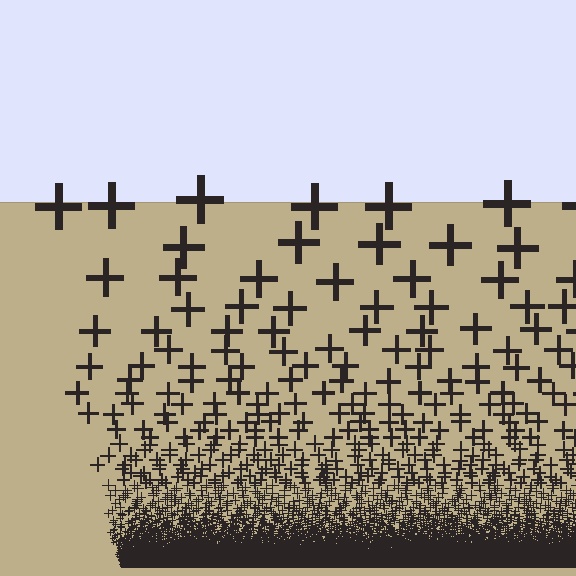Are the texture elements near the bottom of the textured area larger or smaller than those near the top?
Smaller. The gradient is inverted — elements near the bottom are smaller and denser.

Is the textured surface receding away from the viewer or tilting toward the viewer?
The surface appears to tilt toward the viewer. Texture elements get larger and sparser toward the top.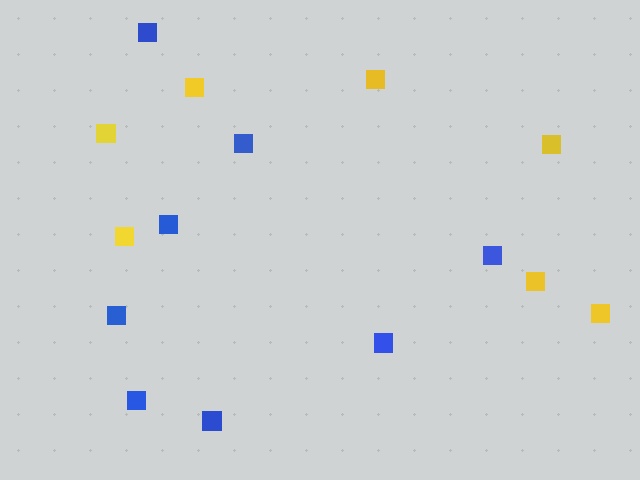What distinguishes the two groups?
There are 2 groups: one group of blue squares (8) and one group of yellow squares (7).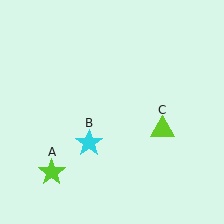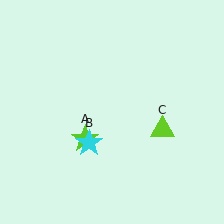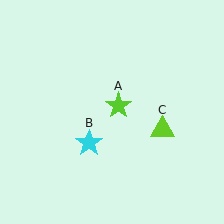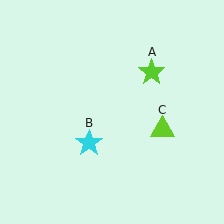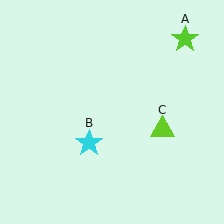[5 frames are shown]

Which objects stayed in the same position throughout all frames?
Cyan star (object B) and lime triangle (object C) remained stationary.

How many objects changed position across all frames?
1 object changed position: lime star (object A).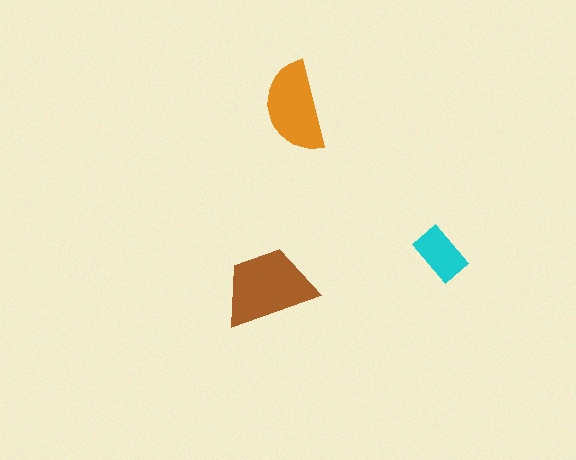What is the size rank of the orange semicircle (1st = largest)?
2nd.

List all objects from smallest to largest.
The cyan rectangle, the orange semicircle, the brown trapezoid.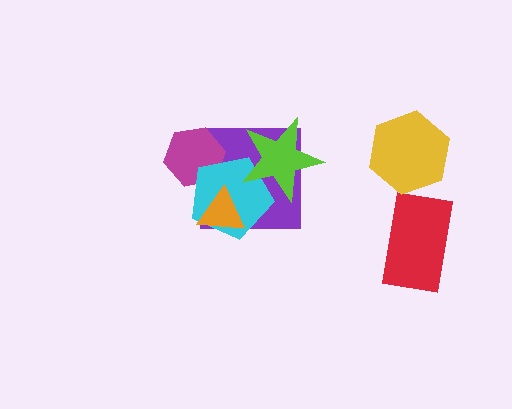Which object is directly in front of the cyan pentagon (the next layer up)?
The orange triangle is directly in front of the cyan pentagon.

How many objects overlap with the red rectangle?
0 objects overlap with the red rectangle.